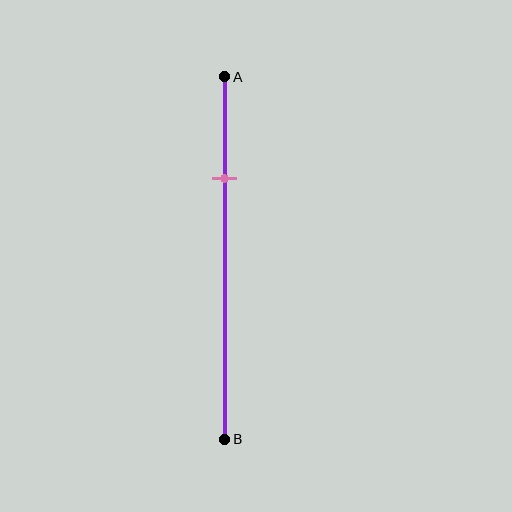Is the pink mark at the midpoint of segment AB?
No, the mark is at about 30% from A, not at the 50% midpoint.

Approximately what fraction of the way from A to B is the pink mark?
The pink mark is approximately 30% of the way from A to B.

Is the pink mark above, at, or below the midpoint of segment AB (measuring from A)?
The pink mark is above the midpoint of segment AB.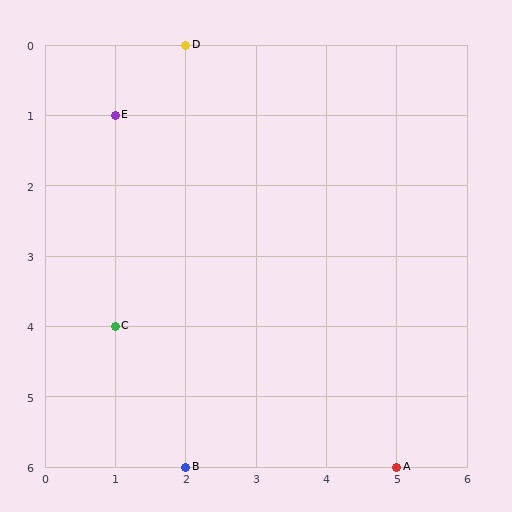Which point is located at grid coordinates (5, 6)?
Point A is at (5, 6).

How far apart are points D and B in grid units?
Points D and B are 6 rows apart.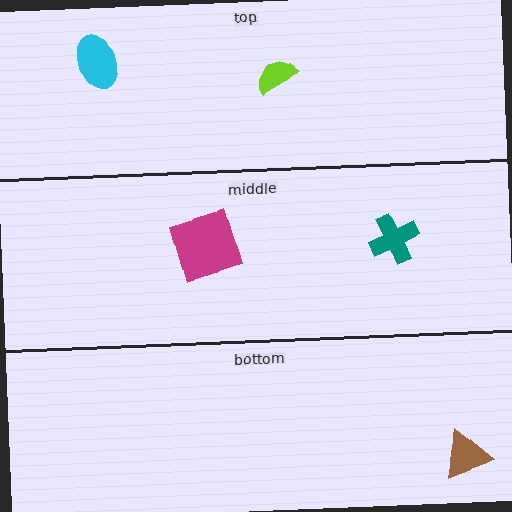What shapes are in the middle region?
The magenta square, the teal cross.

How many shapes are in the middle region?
2.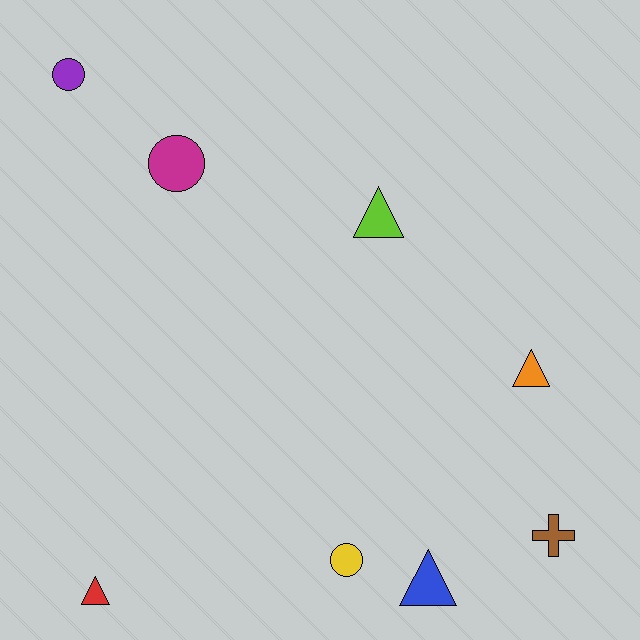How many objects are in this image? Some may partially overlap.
There are 8 objects.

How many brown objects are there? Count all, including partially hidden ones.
There is 1 brown object.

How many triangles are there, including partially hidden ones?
There are 4 triangles.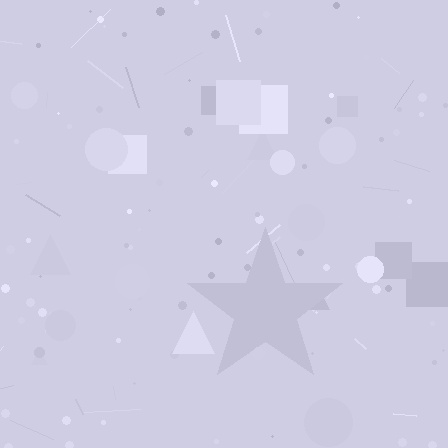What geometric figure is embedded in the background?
A star is embedded in the background.